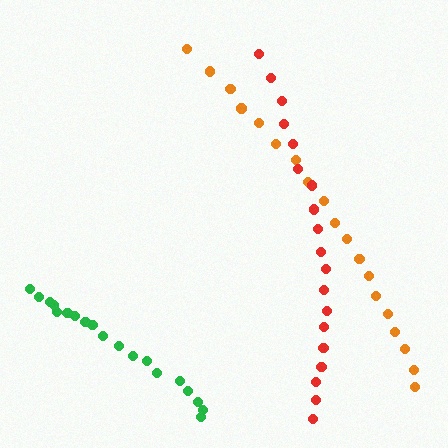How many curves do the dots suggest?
There are 3 distinct paths.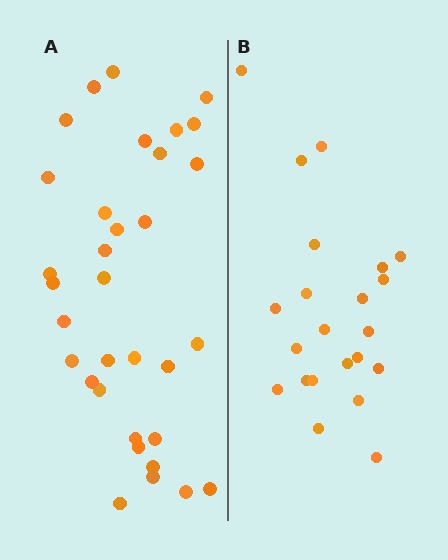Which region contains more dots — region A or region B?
Region A (the left region) has more dots.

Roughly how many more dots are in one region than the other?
Region A has roughly 12 or so more dots than region B.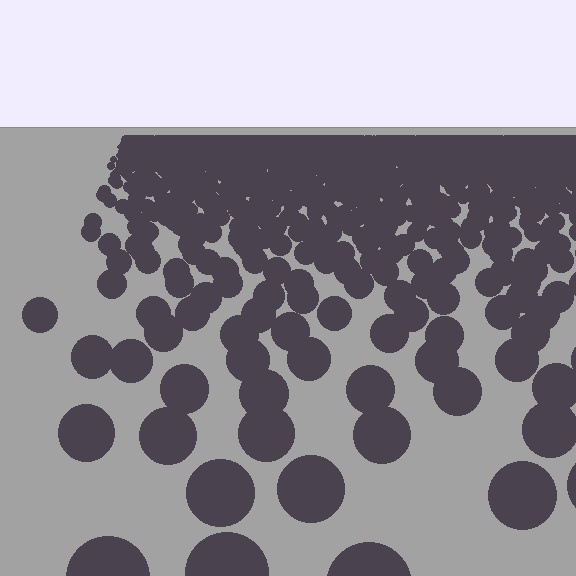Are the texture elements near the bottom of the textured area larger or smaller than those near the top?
Larger. Near the bottom, elements are closer to the viewer and appear at a bigger on-screen size.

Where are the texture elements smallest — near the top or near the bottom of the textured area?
Near the top.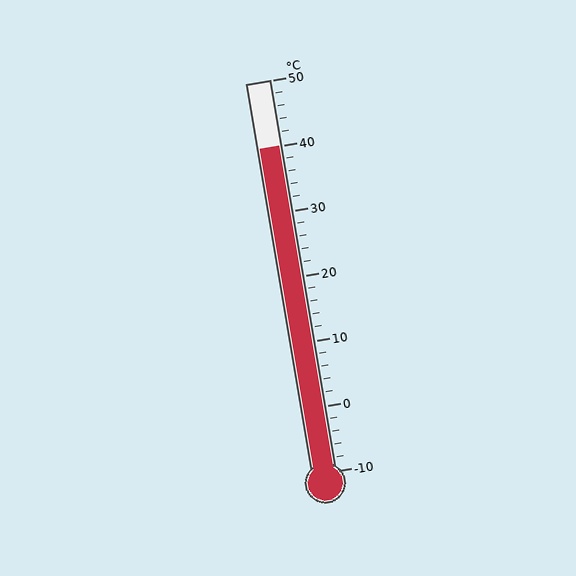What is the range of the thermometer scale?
The thermometer scale ranges from -10°C to 50°C.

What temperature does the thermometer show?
The thermometer shows approximately 40°C.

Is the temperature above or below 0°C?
The temperature is above 0°C.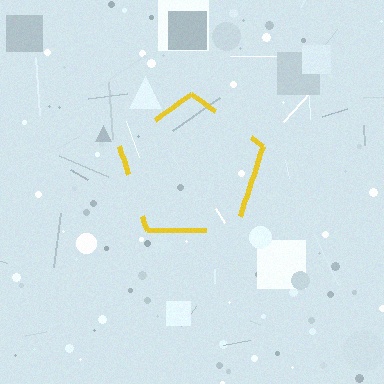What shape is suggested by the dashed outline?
The dashed outline suggests a pentagon.